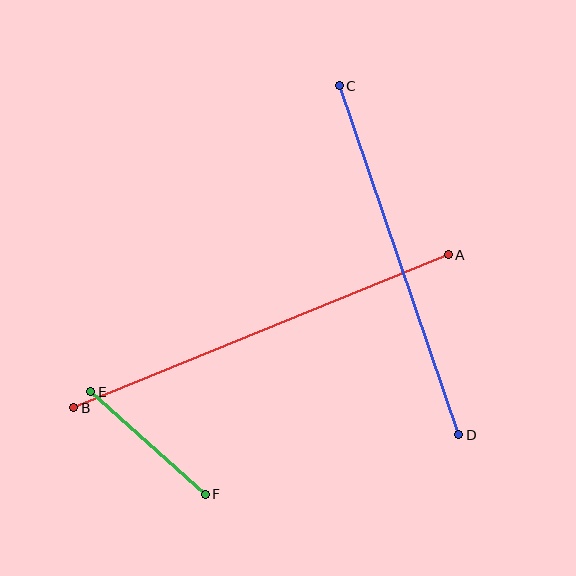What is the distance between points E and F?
The distance is approximately 153 pixels.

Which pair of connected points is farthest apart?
Points A and B are farthest apart.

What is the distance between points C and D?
The distance is approximately 369 pixels.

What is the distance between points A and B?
The distance is approximately 404 pixels.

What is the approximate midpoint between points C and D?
The midpoint is at approximately (399, 260) pixels.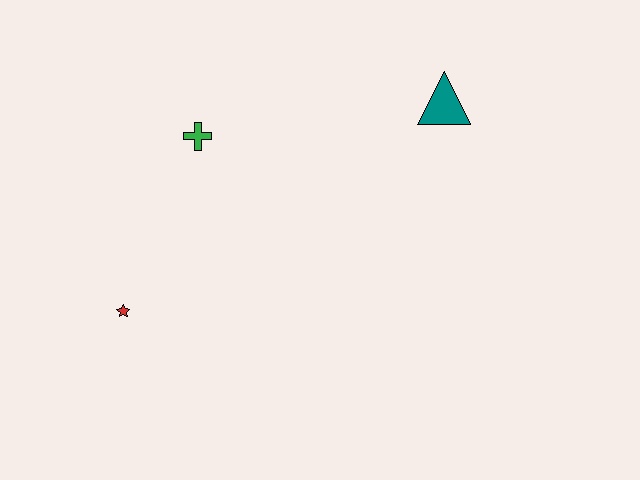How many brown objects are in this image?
There are no brown objects.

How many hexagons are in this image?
There are no hexagons.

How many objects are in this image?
There are 3 objects.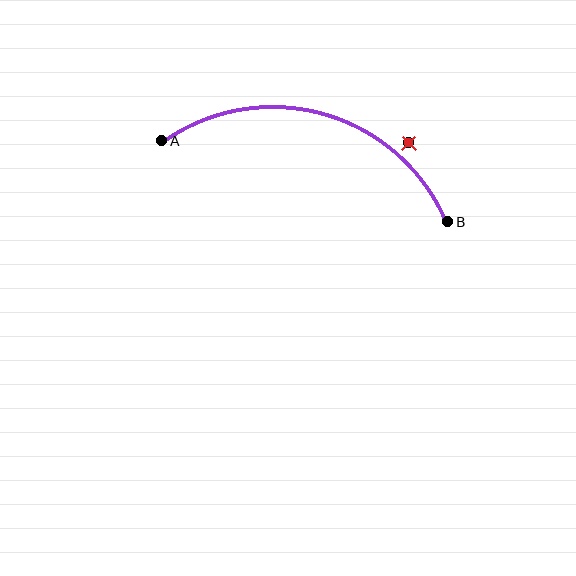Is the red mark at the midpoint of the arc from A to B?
No — the red mark does not lie on the arc at all. It sits slightly outside the curve.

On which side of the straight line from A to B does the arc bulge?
The arc bulges above the straight line connecting A and B.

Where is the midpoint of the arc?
The arc midpoint is the point on the curve farthest from the straight line joining A and B. It sits above that line.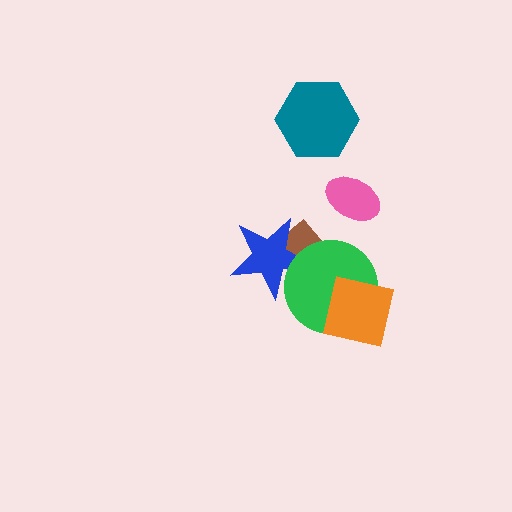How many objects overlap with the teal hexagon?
0 objects overlap with the teal hexagon.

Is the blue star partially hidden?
Yes, it is partially covered by another shape.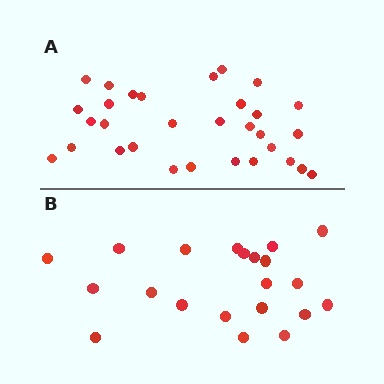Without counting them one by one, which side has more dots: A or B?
Region A (the top region) has more dots.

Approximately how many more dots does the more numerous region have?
Region A has roughly 10 or so more dots than region B.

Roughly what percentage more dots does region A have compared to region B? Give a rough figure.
About 50% more.